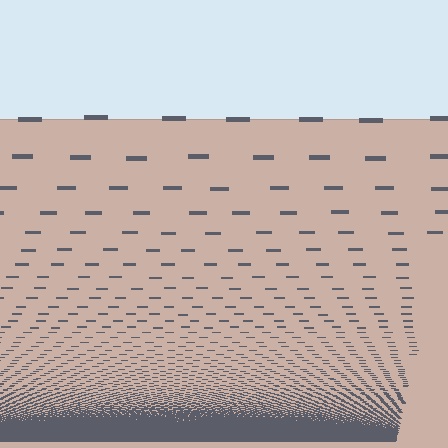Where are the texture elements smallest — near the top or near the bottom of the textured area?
Near the bottom.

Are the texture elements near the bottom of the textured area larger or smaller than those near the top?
Smaller. The gradient is inverted — elements near the bottom are smaller and denser.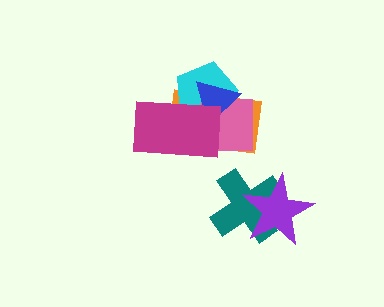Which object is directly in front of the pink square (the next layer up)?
The blue triangle is directly in front of the pink square.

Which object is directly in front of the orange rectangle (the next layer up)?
The cyan pentagon is directly in front of the orange rectangle.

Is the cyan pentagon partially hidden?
Yes, it is partially covered by another shape.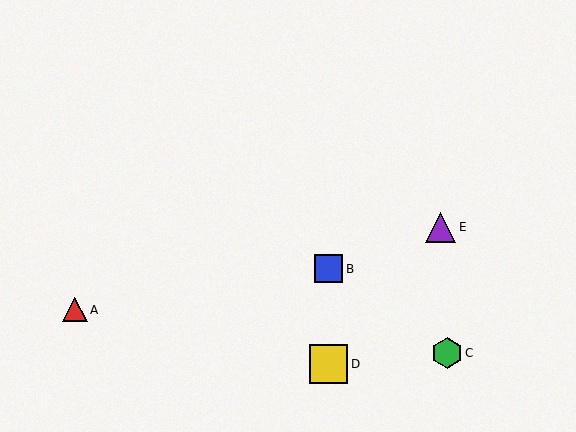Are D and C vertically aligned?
No, D is at x≈328 and C is at x≈447.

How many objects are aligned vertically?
2 objects (B, D) are aligned vertically.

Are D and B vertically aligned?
Yes, both are at x≈328.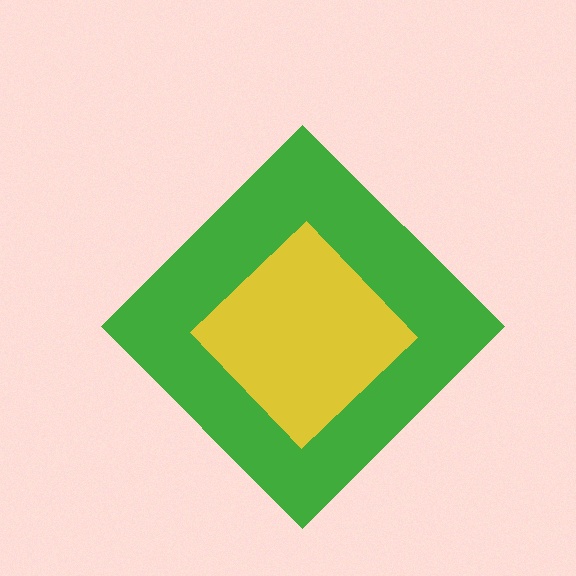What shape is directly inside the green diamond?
The yellow diamond.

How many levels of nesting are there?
2.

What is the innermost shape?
The yellow diamond.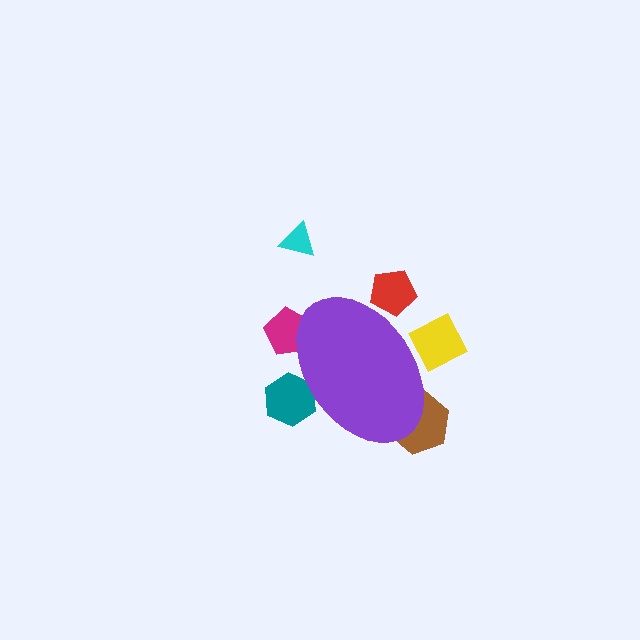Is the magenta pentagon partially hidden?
Yes, the magenta pentagon is partially hidden behind the purple ellipse.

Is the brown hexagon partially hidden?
Yes, the brown hexagon is partially hidden behind the purple ellipse.